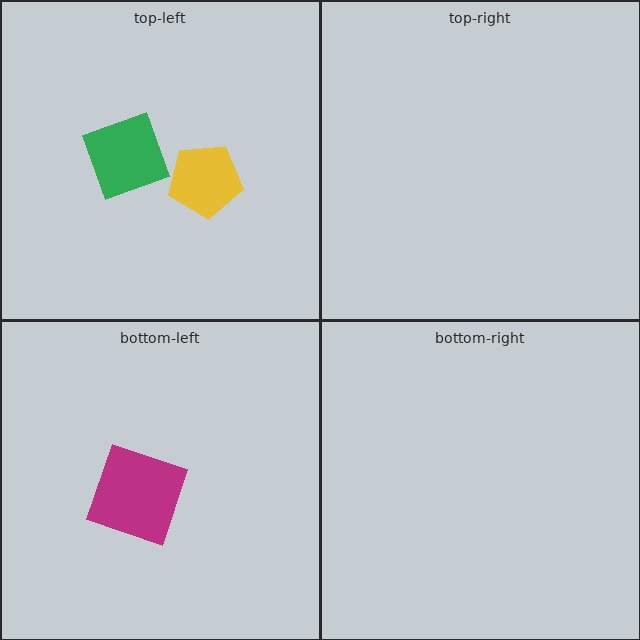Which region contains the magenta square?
The bottom-left region.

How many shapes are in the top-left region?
2.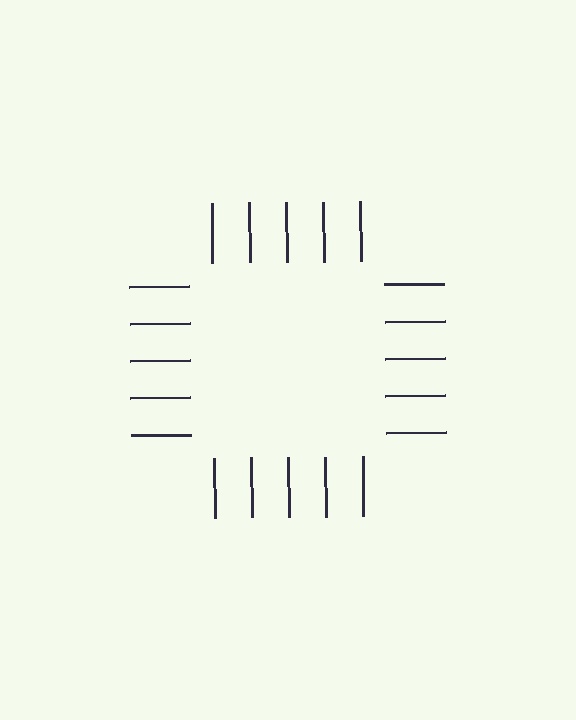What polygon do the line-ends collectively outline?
An illusory square — the line segments terminate on its edges but no continuous stroke is drawn.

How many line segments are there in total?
20 — 5 along each of the 4 edges.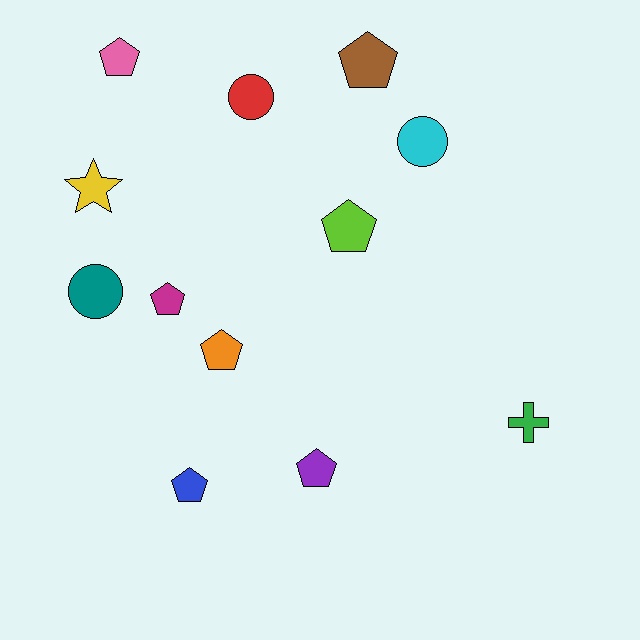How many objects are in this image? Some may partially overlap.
There are 12 objects.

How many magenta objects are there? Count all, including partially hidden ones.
There is 1 magenta object.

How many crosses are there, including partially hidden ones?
There is 1 cross.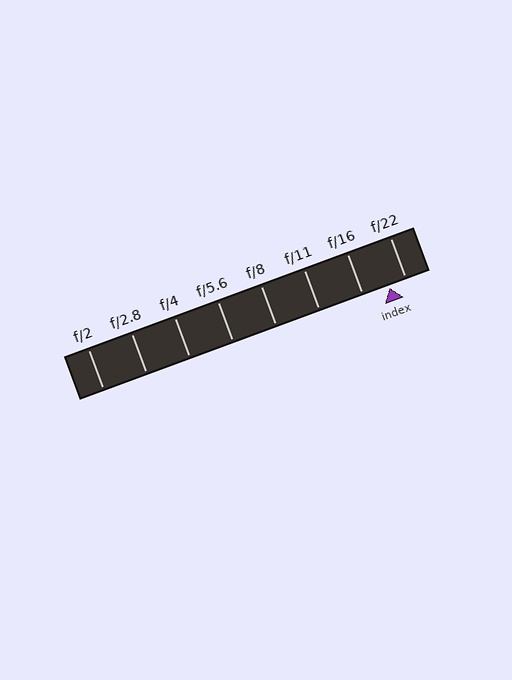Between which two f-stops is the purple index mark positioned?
The index mark is between f/16 and f/22.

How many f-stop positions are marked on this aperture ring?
There are 8 f-stop positions marked.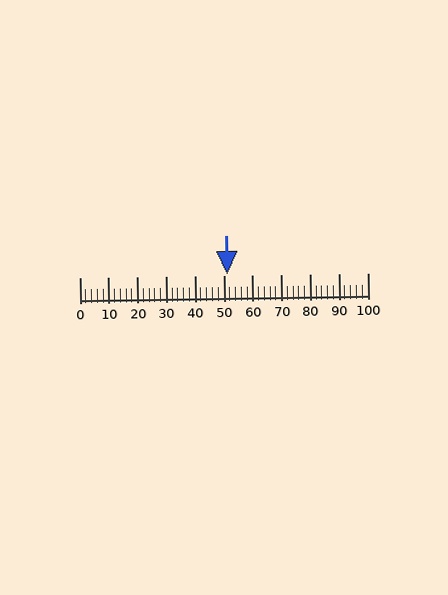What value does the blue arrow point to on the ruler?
The blue arrow points to approximately 51.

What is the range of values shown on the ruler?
The ruler shows values from 0 to 100.